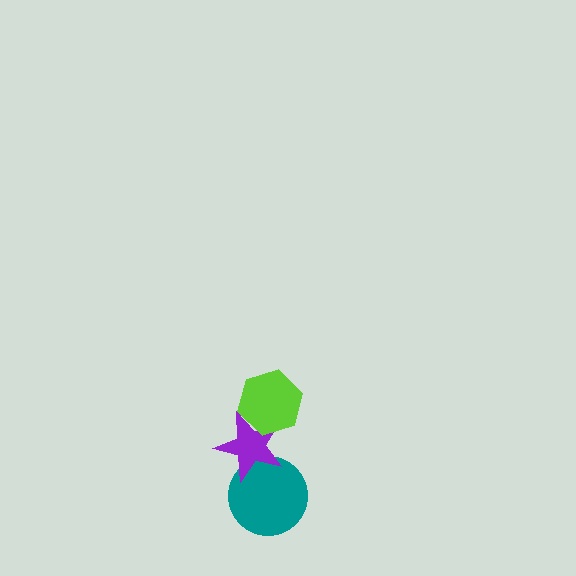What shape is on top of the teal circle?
The purple star is on top of the teal circle.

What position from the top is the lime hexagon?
The lime hexagon is 1st from the top.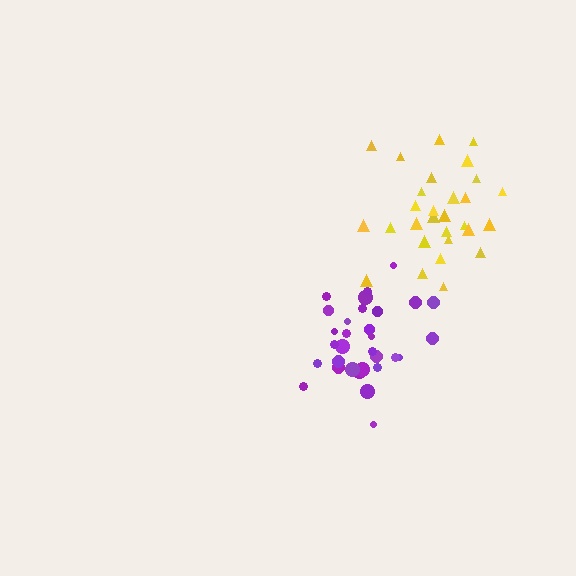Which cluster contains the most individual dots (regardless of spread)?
Purple (31).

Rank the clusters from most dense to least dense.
purple, yellow.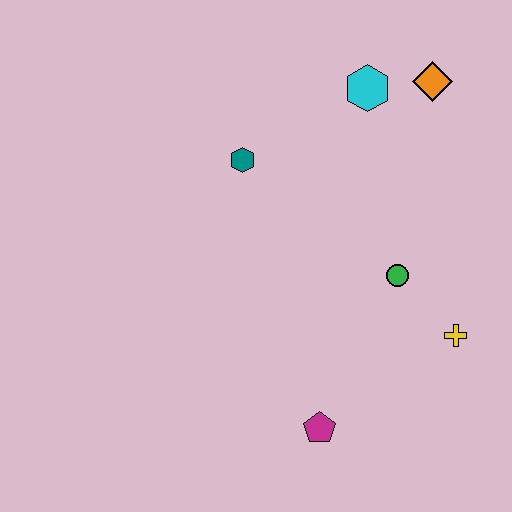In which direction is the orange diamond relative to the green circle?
The orange diamond is above the green circle.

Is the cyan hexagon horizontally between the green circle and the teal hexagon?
Yes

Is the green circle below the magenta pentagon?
No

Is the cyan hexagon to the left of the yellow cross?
Yes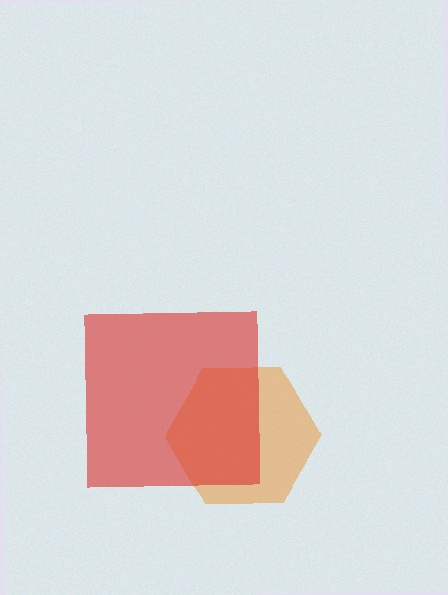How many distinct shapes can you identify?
There are 2 distinct shapes: an orange hexagon, a red square.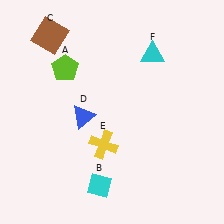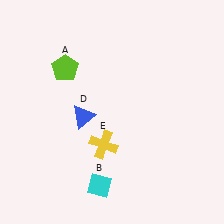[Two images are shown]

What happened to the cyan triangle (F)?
The cyan triangle (F) was removed in Image 2. It was in the top-right area of Image 1.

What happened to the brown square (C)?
The brown square (C) was removed in Image 2. It was in the top-left area of Image 1.